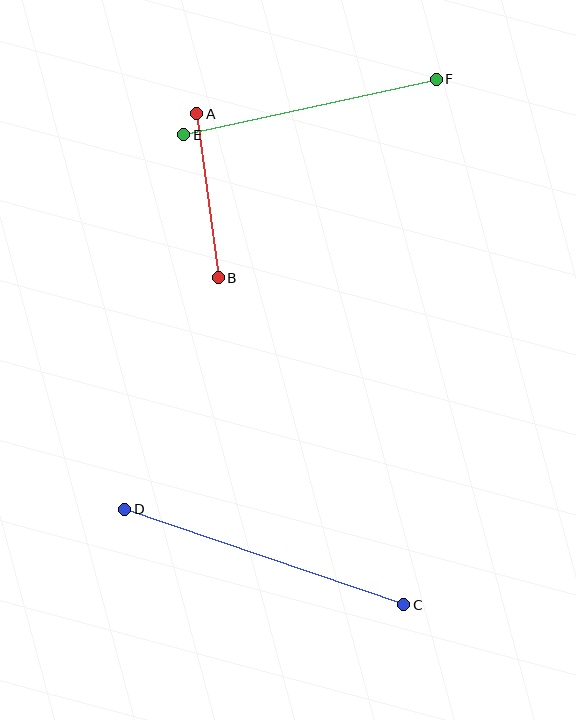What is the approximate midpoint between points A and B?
The midpoint is at approximately (208, 196) pixels.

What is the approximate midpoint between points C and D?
The midpoint is at approximately (264, 557) pixels.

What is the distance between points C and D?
The distance is approximately 295 pixels.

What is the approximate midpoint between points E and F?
The midpoint is at approximately (310, 107) pixels.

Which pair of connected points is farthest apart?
Points C and D are farthest apart.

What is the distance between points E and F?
The distance is approximately 259 pixels.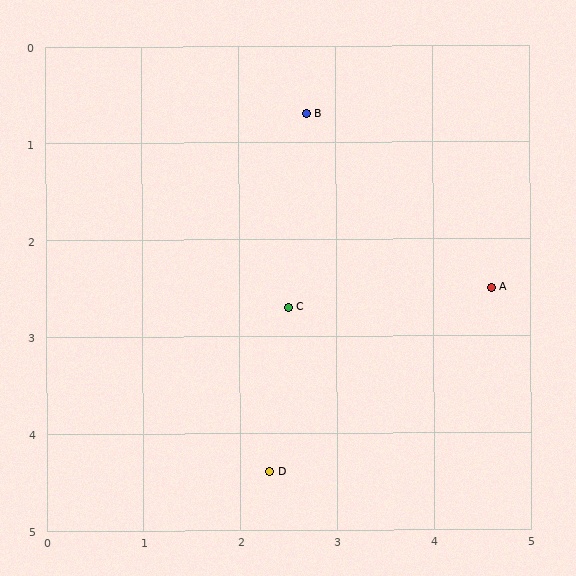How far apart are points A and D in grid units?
Points A and D are about 3.0 grid units apart.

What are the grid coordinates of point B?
Point B is at approximately (2.7, 0.7).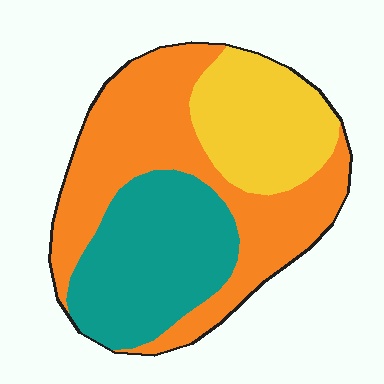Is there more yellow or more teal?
Teal.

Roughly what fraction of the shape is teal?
Teal covers 31% of the shape.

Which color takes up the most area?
Orange, at roughly 45%.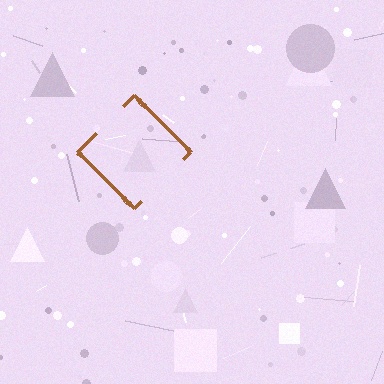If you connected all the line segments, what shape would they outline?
They would outline a diamond.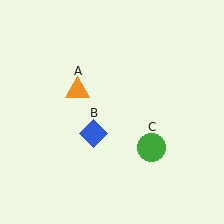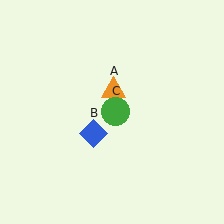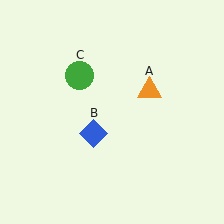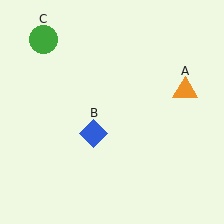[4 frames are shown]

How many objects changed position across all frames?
2 objects changed position: orange triangle (object A), green circle (object C).